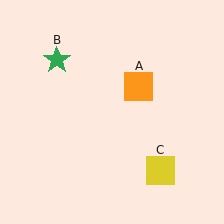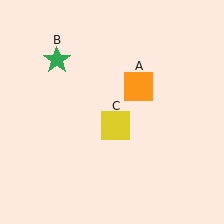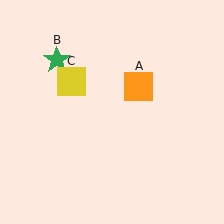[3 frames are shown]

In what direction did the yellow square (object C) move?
The yellow square (object C) moved up and to the left.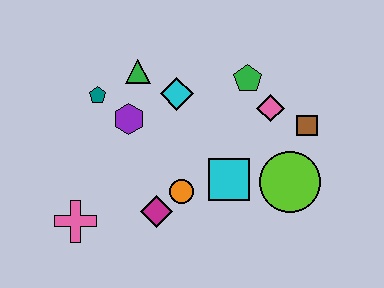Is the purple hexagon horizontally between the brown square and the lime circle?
No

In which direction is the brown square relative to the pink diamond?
The brown square is to the right of the pink diamond.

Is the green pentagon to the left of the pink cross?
No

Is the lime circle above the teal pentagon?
No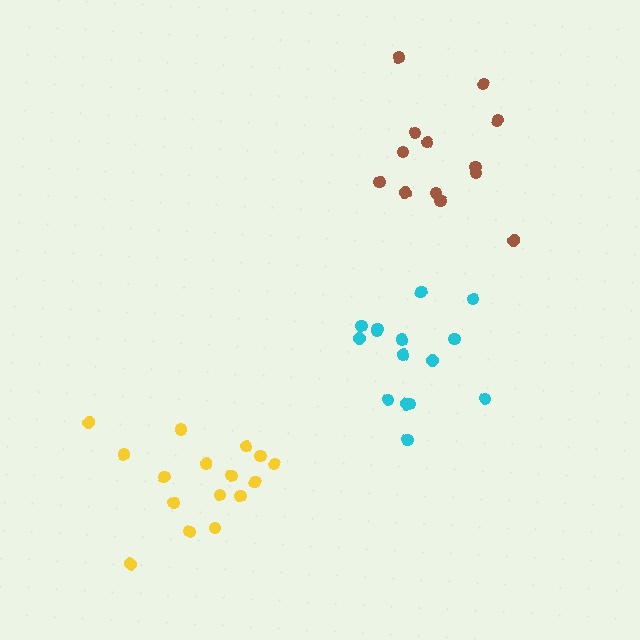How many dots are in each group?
Group 1: 16 dots, Group 2: 13 dots, Group 3: 15 dots (44 total).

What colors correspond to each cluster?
The clusters are colored: yellow, brown, cyan.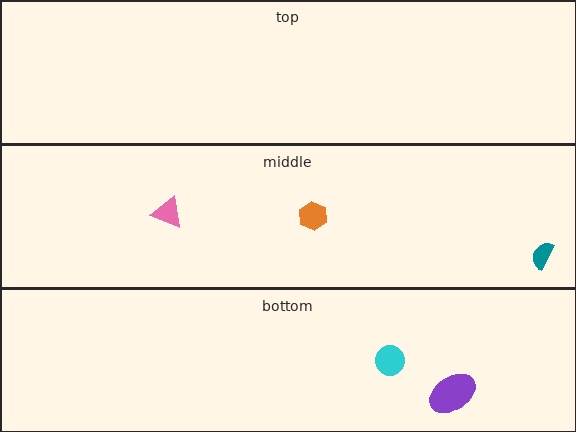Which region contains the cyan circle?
The bottom region.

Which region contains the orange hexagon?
The middle region.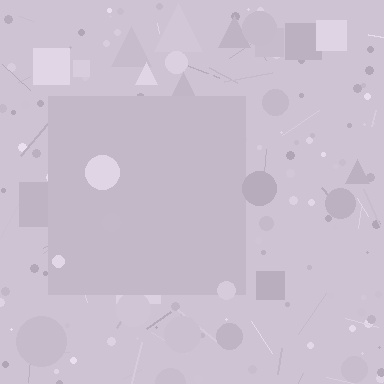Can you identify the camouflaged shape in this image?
The camouflaged shape is a square.